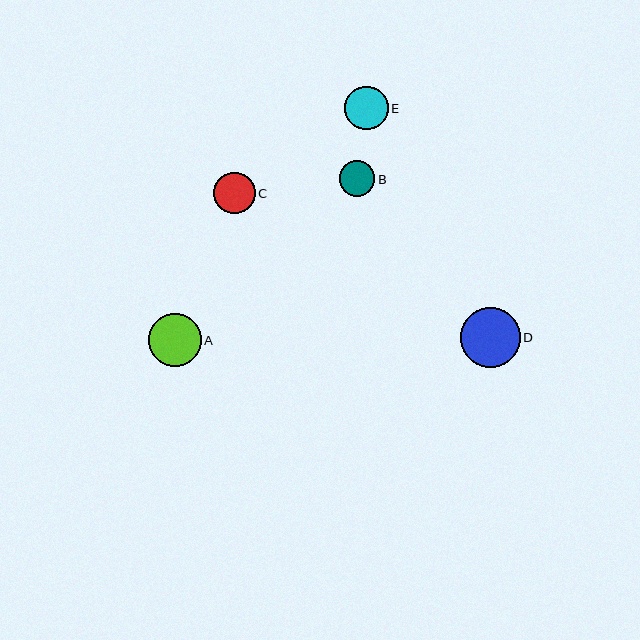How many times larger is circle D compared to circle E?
Circle D is approximately 1.4 times the size of circle E.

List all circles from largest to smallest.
From largest to smallest: D, A, E, C, B.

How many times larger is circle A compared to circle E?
Circle A is approximately 1.2 times the size of circle E.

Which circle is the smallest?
Circle B is the smallest with a size of approximately 36 pixels.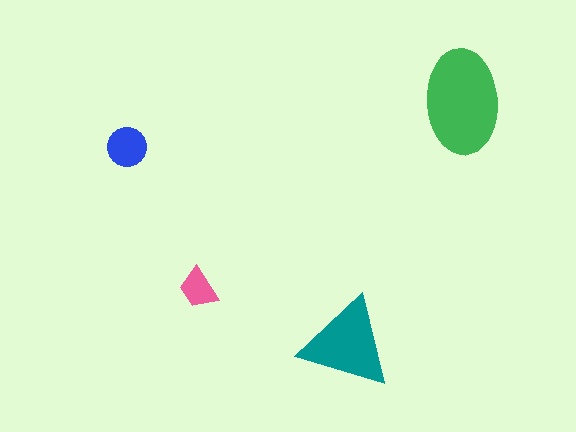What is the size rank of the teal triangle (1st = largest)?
2nd.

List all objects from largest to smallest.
The green ellipse, the teal triangle, the blue circle, the pink trapezoid.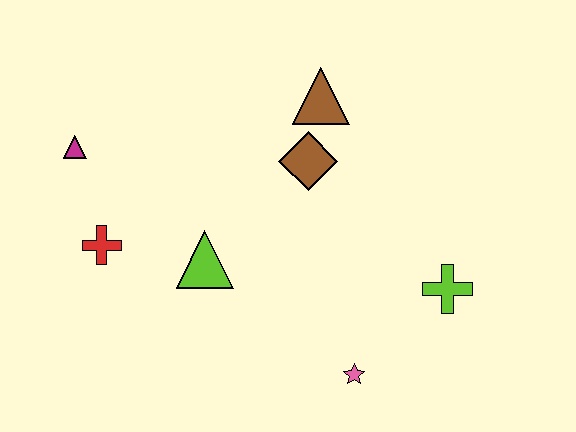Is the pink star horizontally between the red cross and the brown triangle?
No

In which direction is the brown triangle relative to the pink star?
The brown triangle is above the pink star.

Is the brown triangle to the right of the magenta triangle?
Yes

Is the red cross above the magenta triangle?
No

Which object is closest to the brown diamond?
The brown triangle is closest to the brown diamond.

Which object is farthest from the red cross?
The lime cross is farthest from the red cross.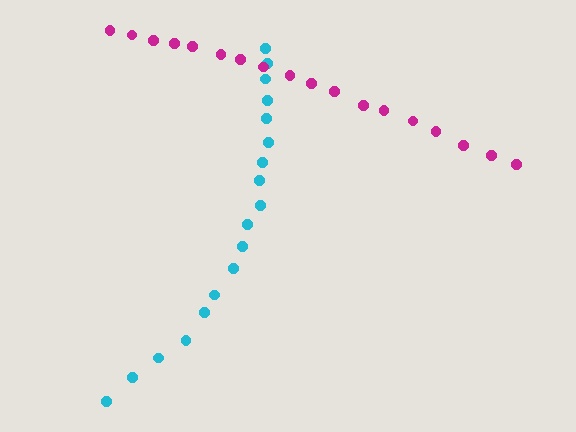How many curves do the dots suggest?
There are 2 distinct paths.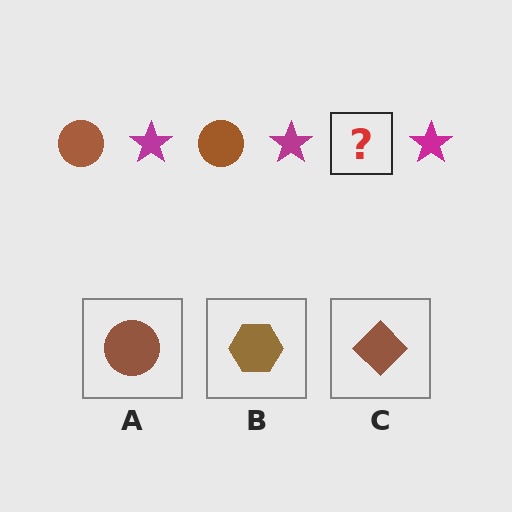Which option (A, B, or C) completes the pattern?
A.